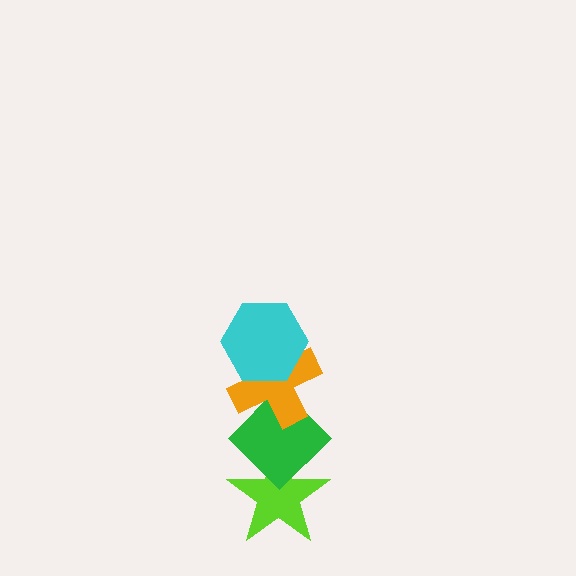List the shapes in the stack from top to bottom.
From top to bottom: the cyan hexagon, the orange cross, the green diamond, the lime star.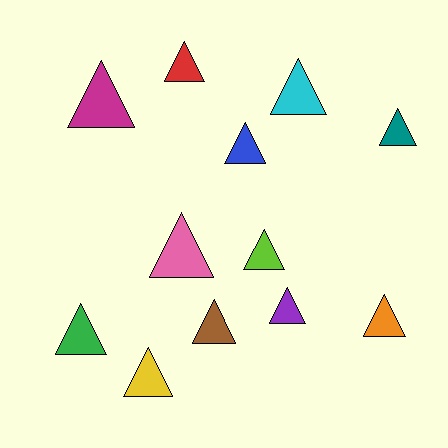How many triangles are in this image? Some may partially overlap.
There are 12 triangles.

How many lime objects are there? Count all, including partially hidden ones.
There is 1 lime object.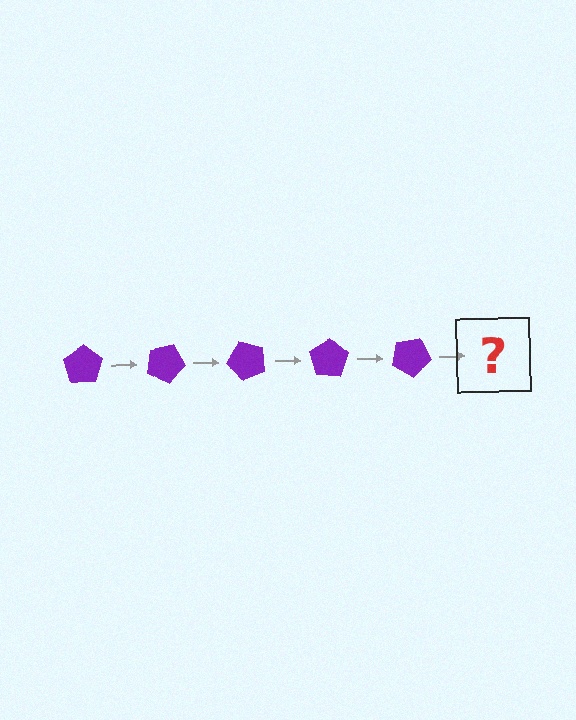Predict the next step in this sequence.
The next step is a purple pentagon rotated 125 degrees.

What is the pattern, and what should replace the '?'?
The pattern is that the pentagon rotates 25 degrees each step. The '?' should be a purple pentagon rotated 125 degrees.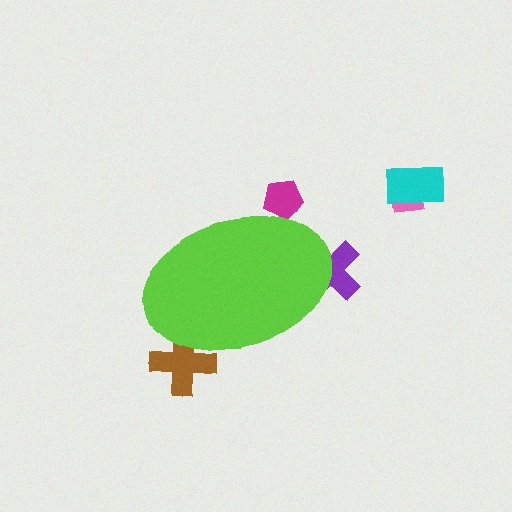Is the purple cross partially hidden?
Yes, the purple cross is partially hidden behind the lime ellipse.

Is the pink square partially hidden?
No, the pink square is fully visible.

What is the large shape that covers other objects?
A lime ellipse.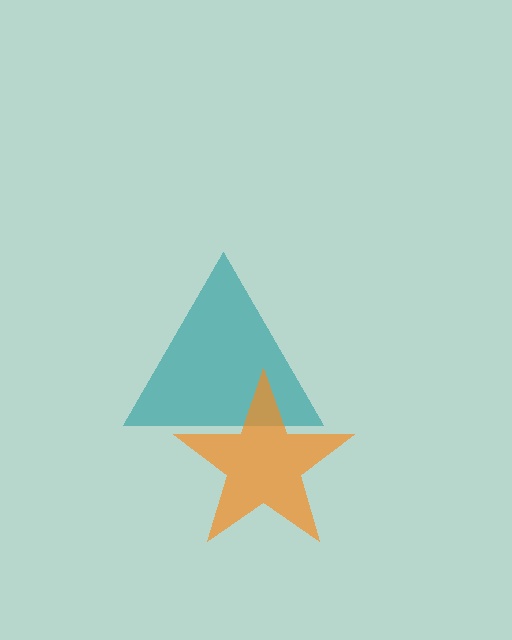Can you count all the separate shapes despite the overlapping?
Yes, there are 2 separate shapes.